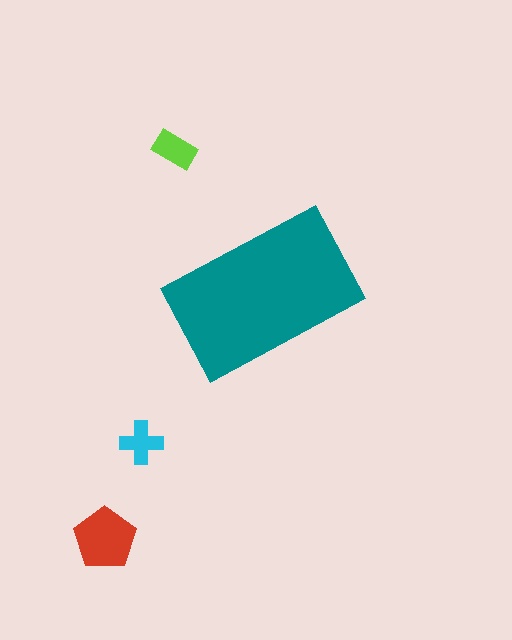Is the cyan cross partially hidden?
No, the cyan cross is fully visible.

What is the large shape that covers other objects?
A teal rectangle.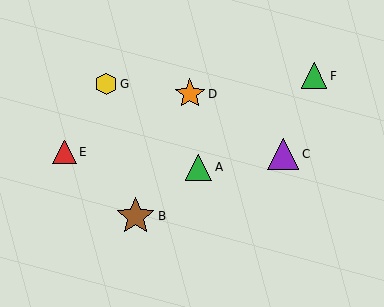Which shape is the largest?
The brown star (labeled B) is the largest.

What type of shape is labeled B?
Shape B is a brown star.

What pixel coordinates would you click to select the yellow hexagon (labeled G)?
Click at (106, 84) to select the yellow hexagon G.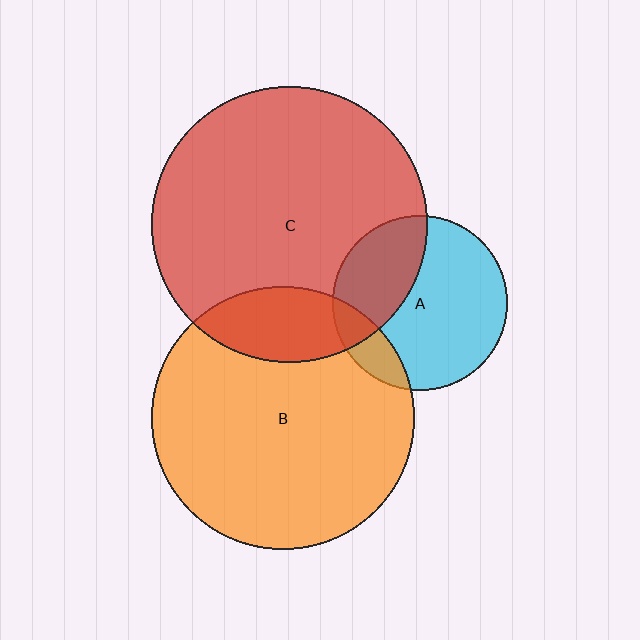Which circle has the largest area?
Circle C (red).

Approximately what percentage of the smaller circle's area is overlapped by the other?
Approximately 35%.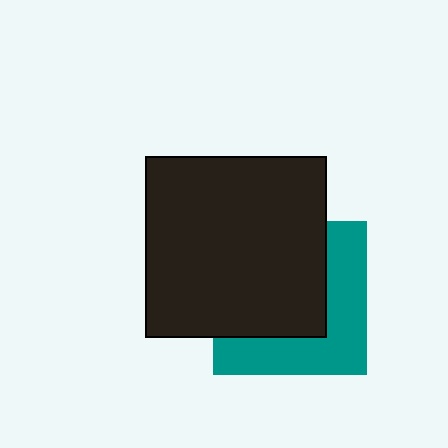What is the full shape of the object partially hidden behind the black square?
The partially hidden object is a teal square.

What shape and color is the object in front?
The object in front is a black square.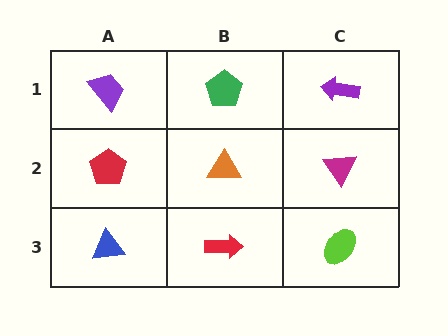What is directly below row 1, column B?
An orange triangle.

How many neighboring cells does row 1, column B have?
3.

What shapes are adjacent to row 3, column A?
A red pentagon (row 2, column A), a red arrow (row 3, column B).